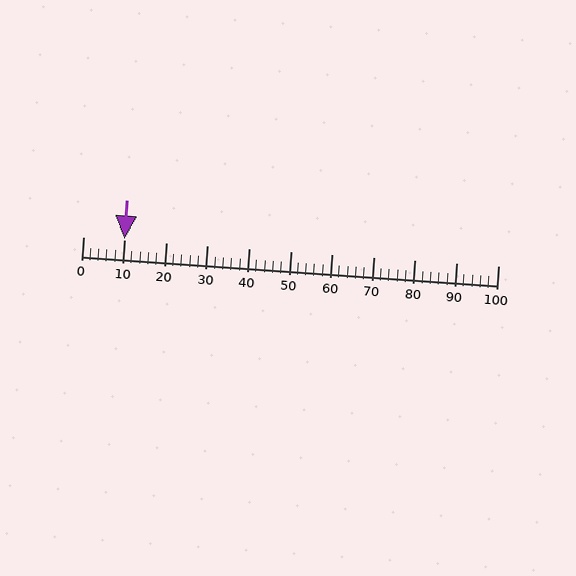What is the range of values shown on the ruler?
The ruler shows values from 0 to 100.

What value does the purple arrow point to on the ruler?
The purple arrow points to approximately 10.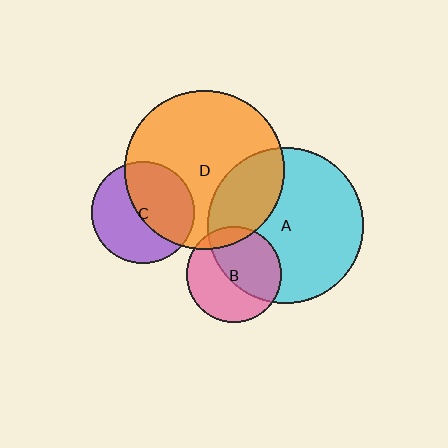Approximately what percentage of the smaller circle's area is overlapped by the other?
Approximately 50%.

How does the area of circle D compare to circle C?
Approximately 2.4 times.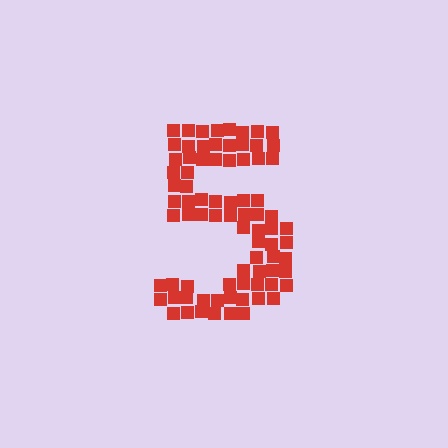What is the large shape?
The large shape is the digit 5.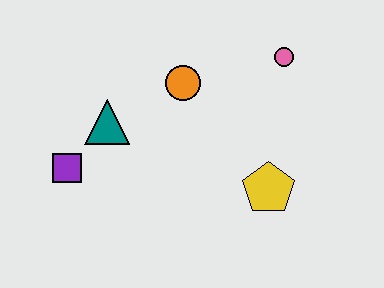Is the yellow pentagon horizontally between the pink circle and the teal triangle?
Yes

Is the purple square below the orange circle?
Yes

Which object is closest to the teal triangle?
The purple square is closest to the teal triangle.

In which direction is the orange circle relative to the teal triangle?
The orange circle is to the right of the teal triangle.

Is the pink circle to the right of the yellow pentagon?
Yes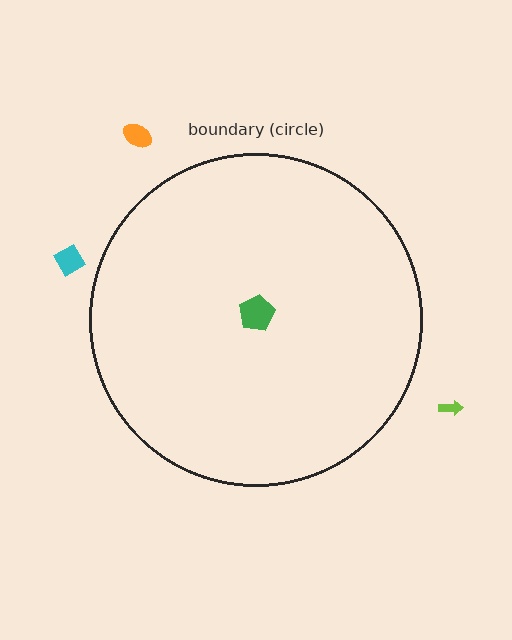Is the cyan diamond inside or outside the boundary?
Outside.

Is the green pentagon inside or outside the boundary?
Inside.